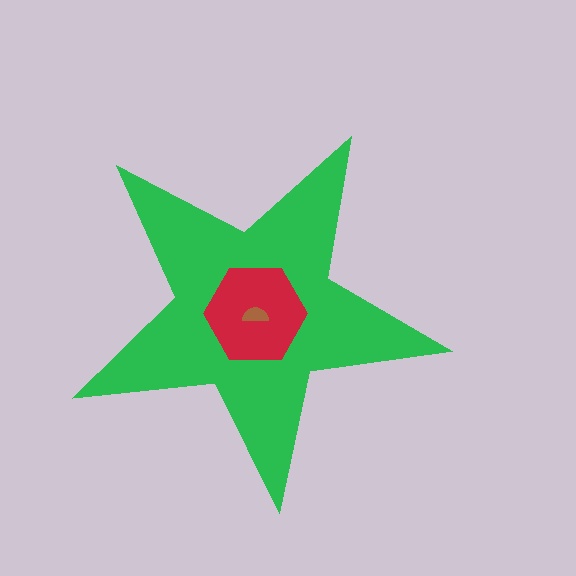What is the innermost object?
The brown semicircle.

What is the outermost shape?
The green star.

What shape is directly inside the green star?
The red hexagon.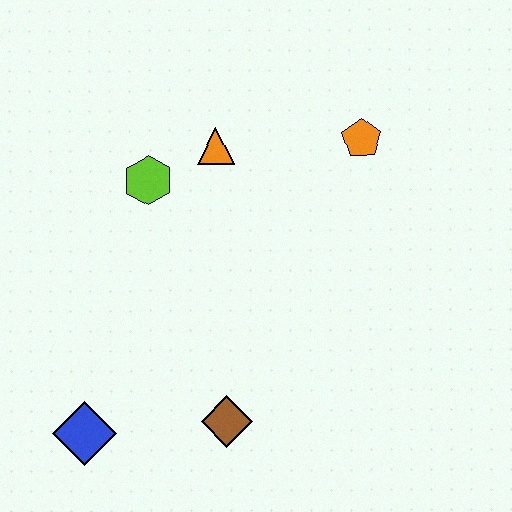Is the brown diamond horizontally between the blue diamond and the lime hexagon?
No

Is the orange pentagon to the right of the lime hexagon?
Yes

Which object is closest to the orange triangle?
The lime hexagon is closest to the orange triangle.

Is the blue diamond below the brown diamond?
Yes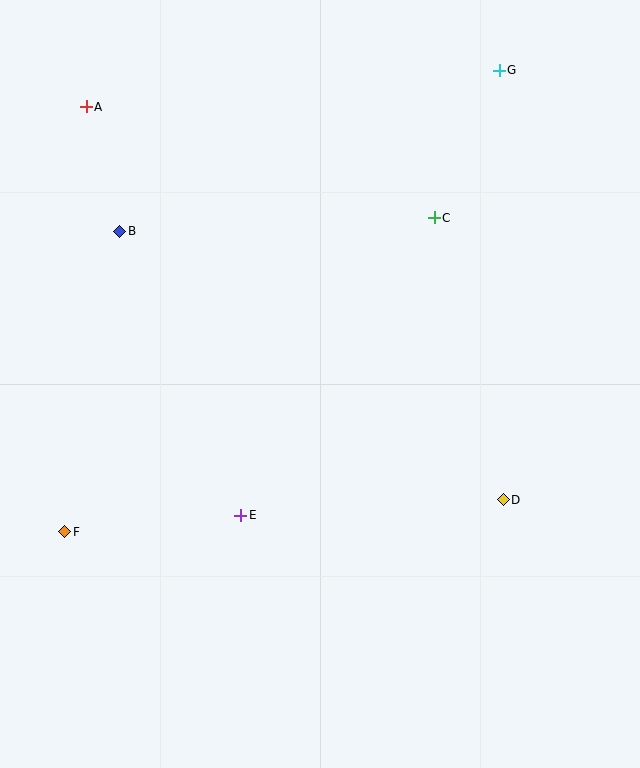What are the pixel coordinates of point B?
Point B is at (120, 231).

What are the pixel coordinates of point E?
Point E is at (241, 515).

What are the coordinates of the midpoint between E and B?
The midpoint between E and B is at (180, 373).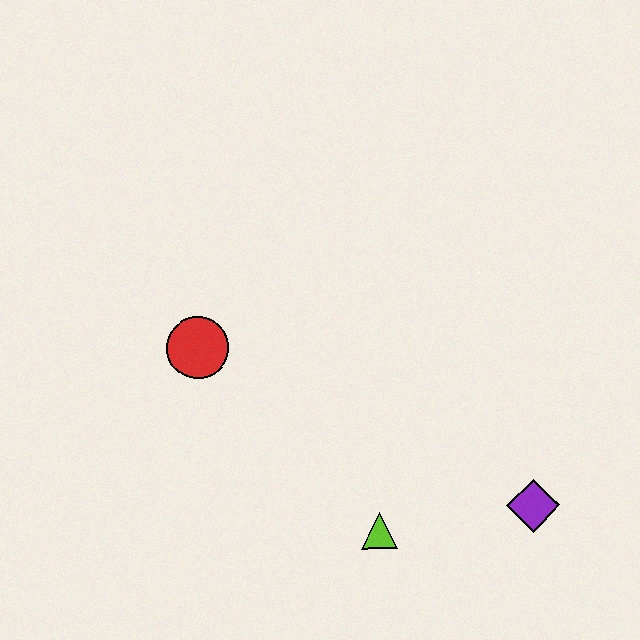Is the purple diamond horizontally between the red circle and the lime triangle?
No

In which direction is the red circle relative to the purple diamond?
The red circle is to the left of the purple diamond.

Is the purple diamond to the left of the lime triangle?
No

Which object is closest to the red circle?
The lime triangle is closest to the red circle.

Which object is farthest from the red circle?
The purple diamond is farthest from the red circle.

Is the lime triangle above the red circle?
No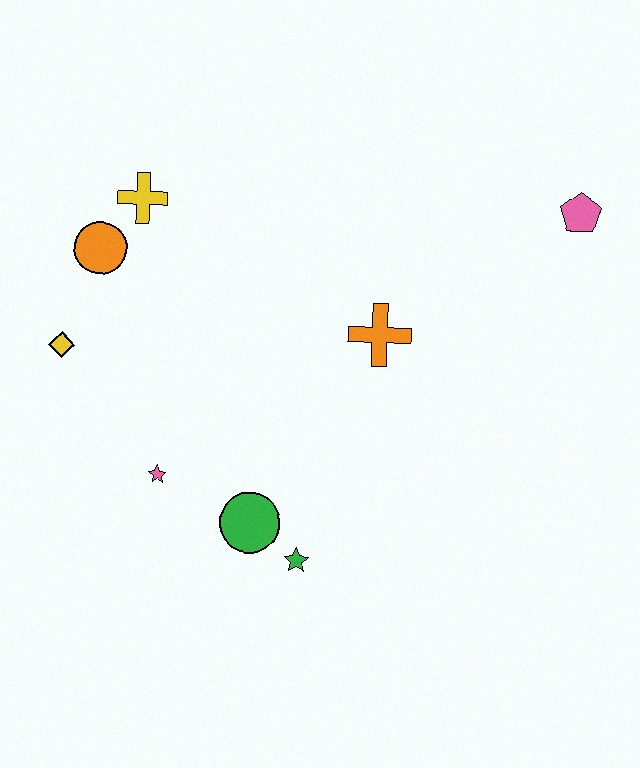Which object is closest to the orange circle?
The yellow cross is closest to the orange circle.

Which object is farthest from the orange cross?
The yellow diamond is farthest from the orange cross.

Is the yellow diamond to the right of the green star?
No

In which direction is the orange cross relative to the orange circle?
The orange cross is to the right of the orange circle.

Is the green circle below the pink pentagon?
Yes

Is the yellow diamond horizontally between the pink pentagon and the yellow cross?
No